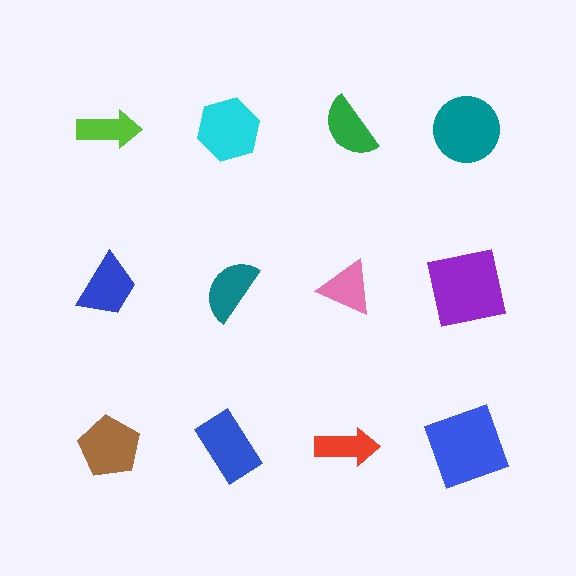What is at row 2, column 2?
A teal semicircle.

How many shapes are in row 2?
4 shapes.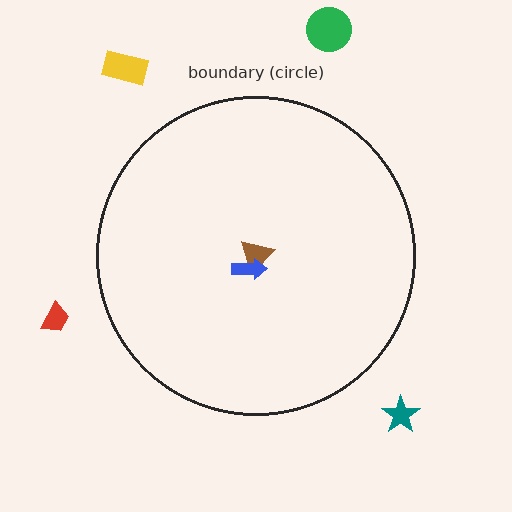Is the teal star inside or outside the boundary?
Outside.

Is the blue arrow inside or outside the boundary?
Inside.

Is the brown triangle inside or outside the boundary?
Inside.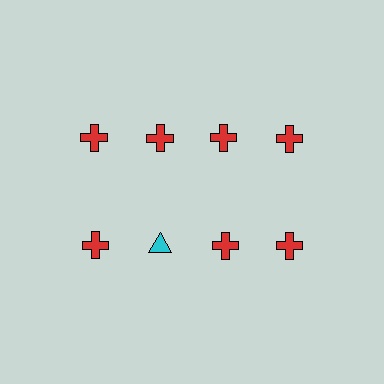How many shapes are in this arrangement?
There are 8 shapes arranged in a grid pattern.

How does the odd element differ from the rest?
It differs in both color (cyan instead of red) and shape (triangle instead of cross).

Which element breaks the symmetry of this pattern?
The cyan triangle in the second row, second from left column breaks the symmetry. All other shapes are red crosses.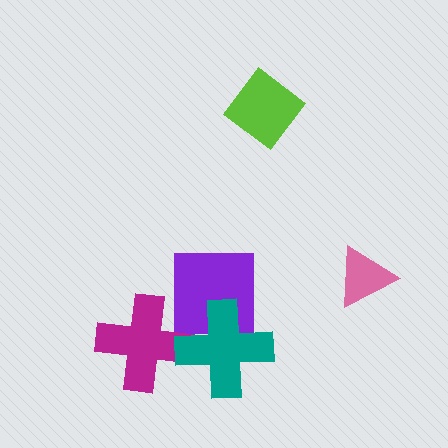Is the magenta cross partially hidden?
Yes, it is partially covered by another shape.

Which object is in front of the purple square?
The teal cross is in front of the purple square.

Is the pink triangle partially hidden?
No, no other shape covers it.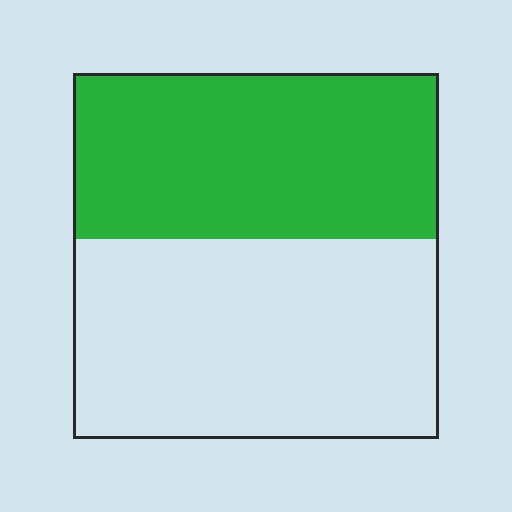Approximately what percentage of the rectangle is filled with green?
Approximately 45%.